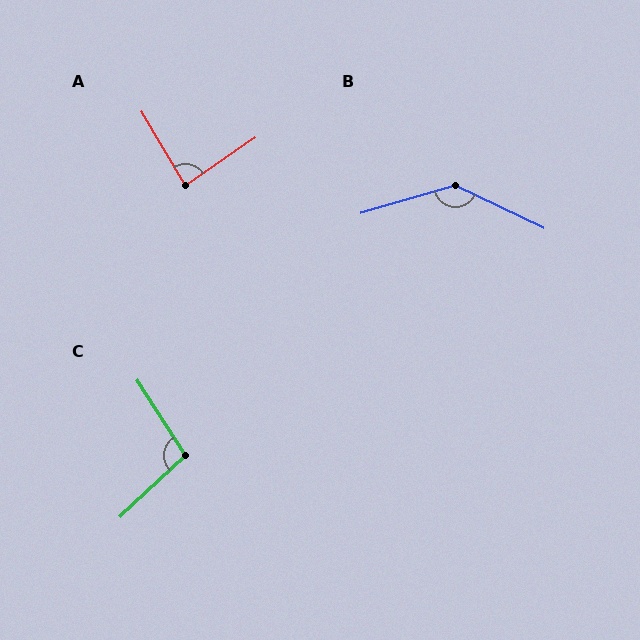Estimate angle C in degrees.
Approximately 100 degrees.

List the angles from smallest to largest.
A (86°), C (100°), B (138°).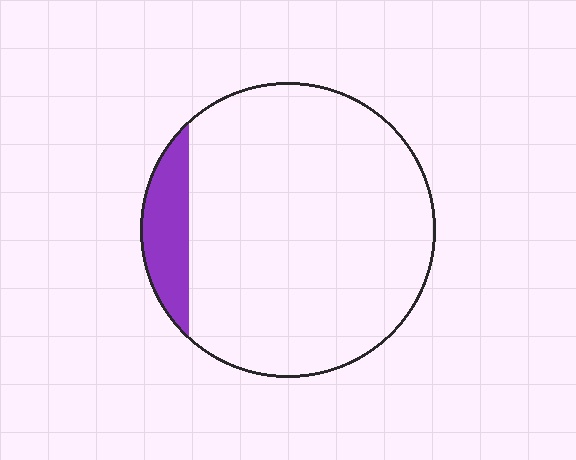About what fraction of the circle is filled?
About one tenth (1/10).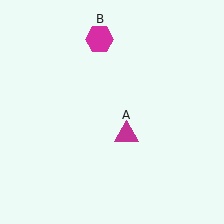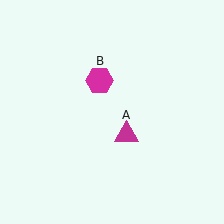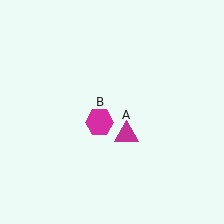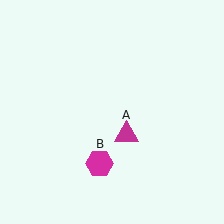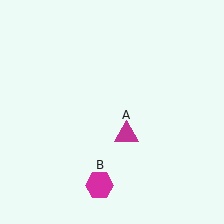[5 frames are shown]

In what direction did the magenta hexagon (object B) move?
The magenta hexagon (object B) moved down.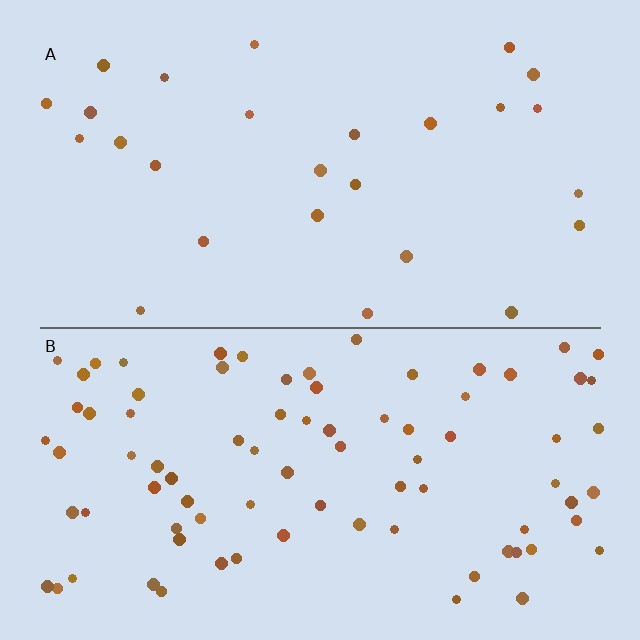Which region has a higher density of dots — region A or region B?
B (the bottom).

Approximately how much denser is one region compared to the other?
Approximately 3.1× — region B over region A.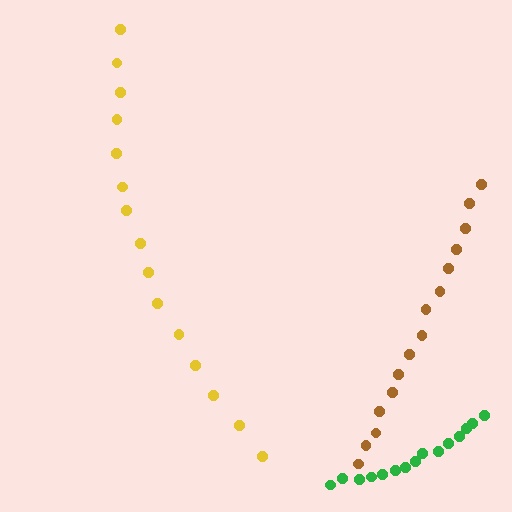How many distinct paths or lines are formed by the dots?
There are 3 distinct paths.